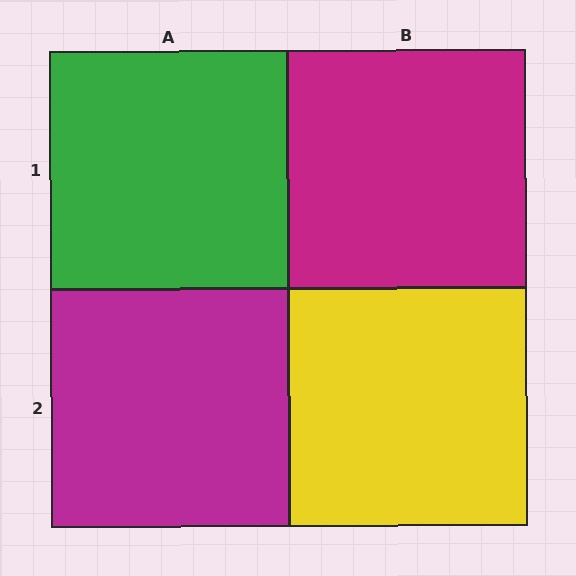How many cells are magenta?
2 cells are magenta.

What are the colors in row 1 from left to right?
Green, magenta.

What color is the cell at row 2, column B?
Yellow.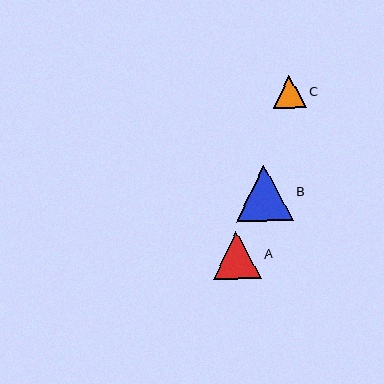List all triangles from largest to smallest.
From largest to smallest: B, A, C.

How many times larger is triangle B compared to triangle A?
Triangle B is approximately 1.2 times the size of triangle A.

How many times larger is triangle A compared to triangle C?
Triangle A is approximately 1.4 times the size of triangle C.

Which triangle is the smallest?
Triangle C is the smallest with a size of approximately 33 pixels.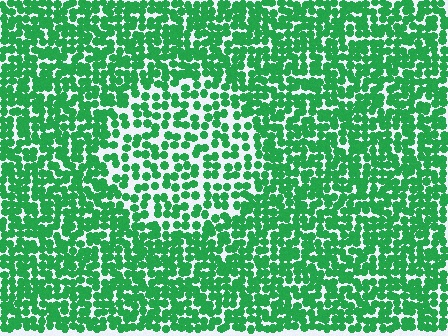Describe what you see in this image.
The image contains small green elements arranged at two different densities. A circle-shaped region is visible where the elements are less densely packed than the surrounding area.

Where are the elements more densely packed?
The elements are more densely packed outside the circle boundary.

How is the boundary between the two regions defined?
The boundary is defined by a change in element density (approximately 1.7x ratio). All elements are the same color, size, and shape.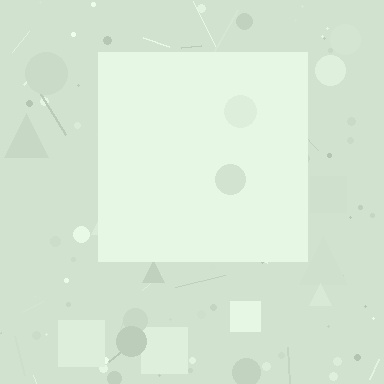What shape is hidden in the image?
A square is hidden in the image.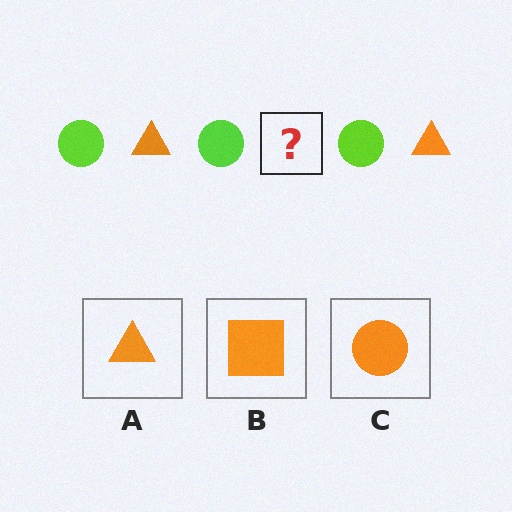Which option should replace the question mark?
Option A.